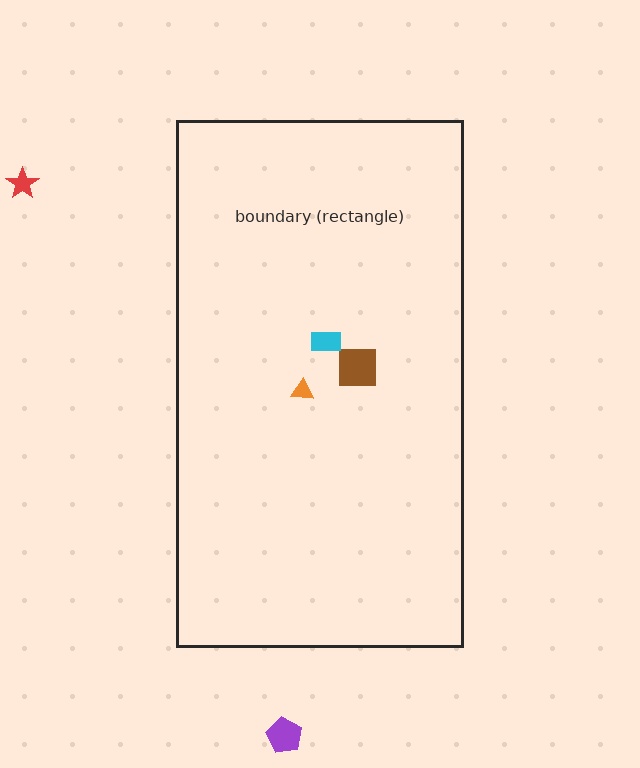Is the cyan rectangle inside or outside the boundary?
Inside.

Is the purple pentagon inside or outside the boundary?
Outside.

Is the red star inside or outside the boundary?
Outside.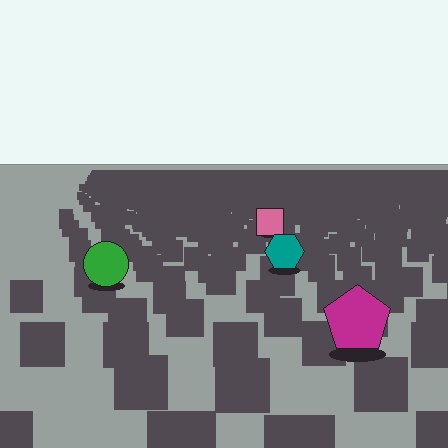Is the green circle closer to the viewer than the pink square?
Yes. The green circle is closer — you can tell from the texture gradient: the ground texture is coarser near it.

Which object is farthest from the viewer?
The pink square is farthest from the viewer. It appears smaller and the ground texture around it is denser.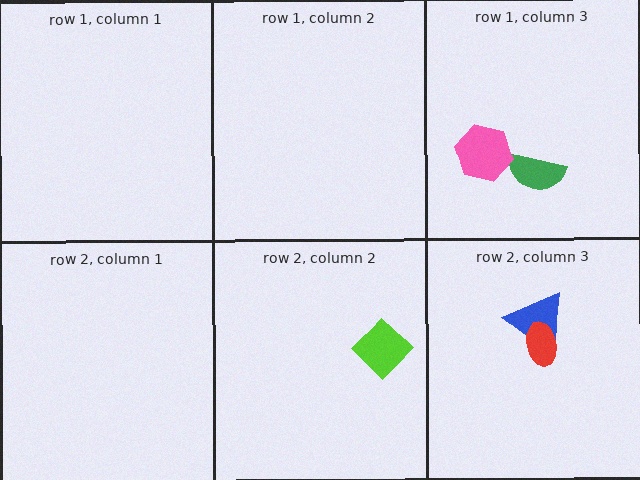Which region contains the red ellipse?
The row 2, column 3 region.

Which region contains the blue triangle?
The row 2, column 3 region.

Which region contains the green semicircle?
The row 1, column 3 region.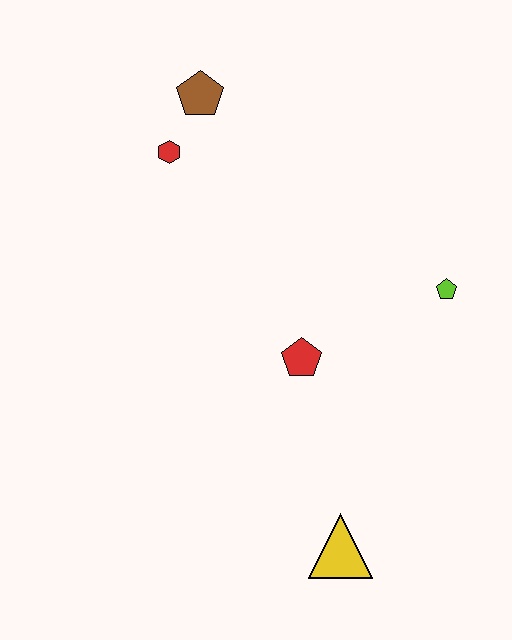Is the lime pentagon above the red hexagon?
No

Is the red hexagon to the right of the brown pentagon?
No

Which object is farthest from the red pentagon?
The brown pentagon is farthest from the red pentagon.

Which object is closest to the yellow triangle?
The red pentagon is closest to the yellow triangle.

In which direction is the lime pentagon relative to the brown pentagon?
The lime pentagon is to the right of the brown pentagon.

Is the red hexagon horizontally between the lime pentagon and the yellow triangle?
No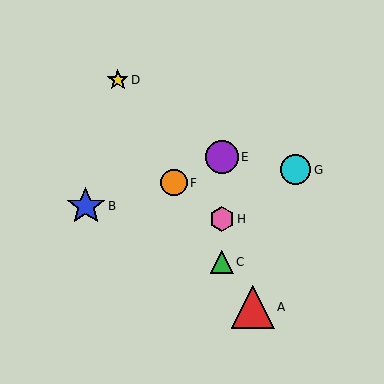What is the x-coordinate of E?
Object E is at x≈222.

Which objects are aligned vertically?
Objects C, E, H are aligned vertically.